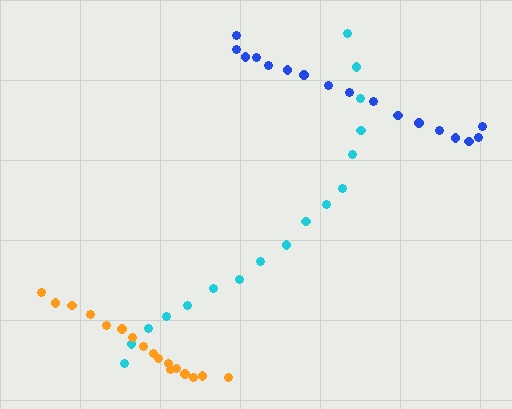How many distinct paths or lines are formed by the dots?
There are 3 distinct paths.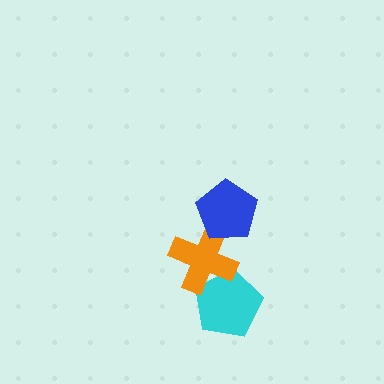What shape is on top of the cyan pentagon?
The orange cross is on top of the cyan pentagon.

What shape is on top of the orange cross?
The blue pentagon is on top of the orange cross.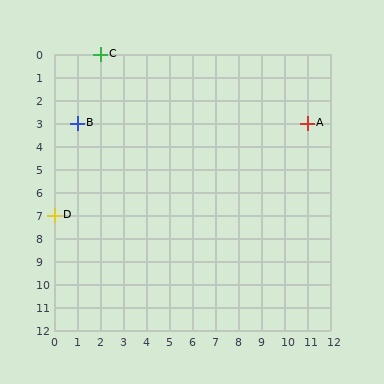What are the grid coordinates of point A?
Point A is at grid coordinates (11, 3).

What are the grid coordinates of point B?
Point B is at grid coordinates (1, 3).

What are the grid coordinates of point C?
Point C is at grid coordinates (2, 0).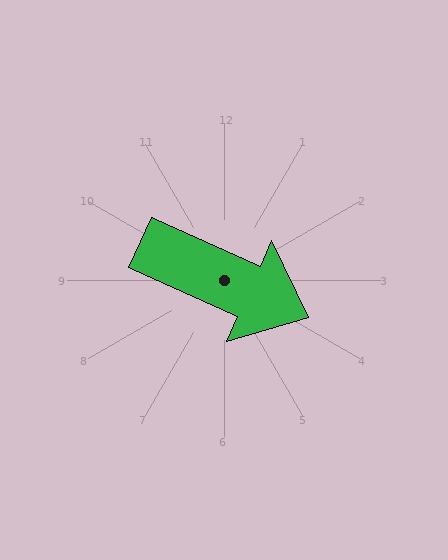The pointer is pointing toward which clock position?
Roughly 4 o'clock.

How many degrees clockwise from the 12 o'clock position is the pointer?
Approximately 114 degrees.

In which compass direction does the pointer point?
Southeast.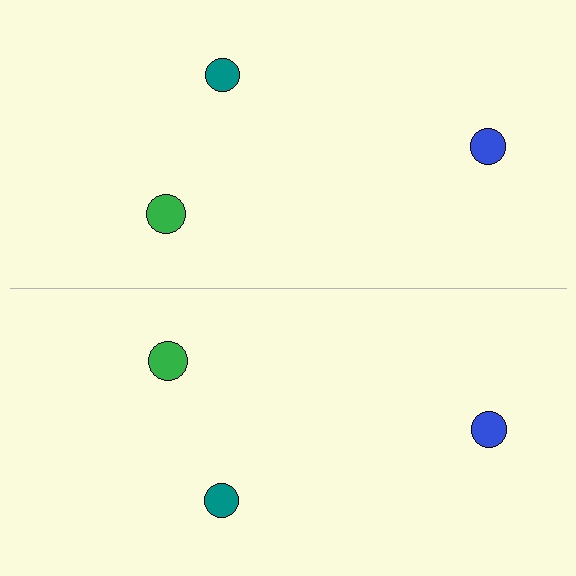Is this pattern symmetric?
Yes, this pattern has bilateral (reflection) symmetry.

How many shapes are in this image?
There are 6 shapes in this image.